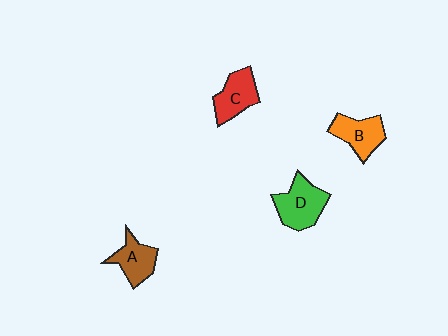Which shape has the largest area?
Shape D (green).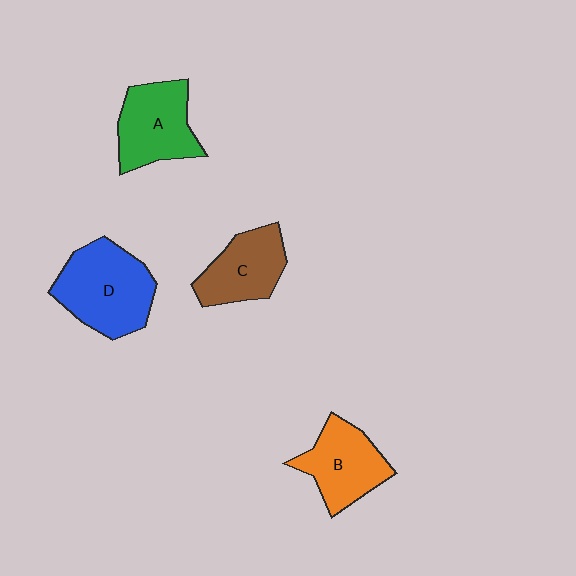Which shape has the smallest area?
Shape C (brown).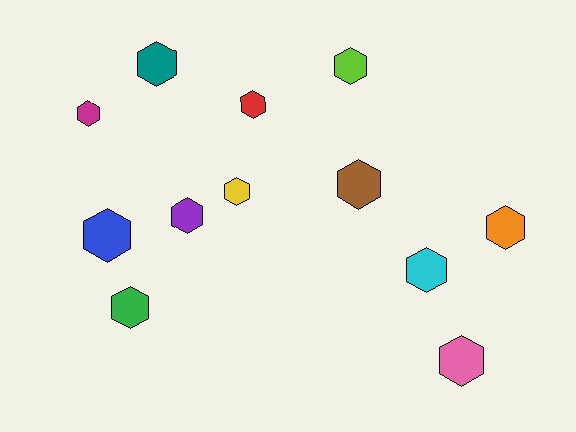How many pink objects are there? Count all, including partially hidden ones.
There is 1 pink object.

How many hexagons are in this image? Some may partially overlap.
There are 12 hexagons.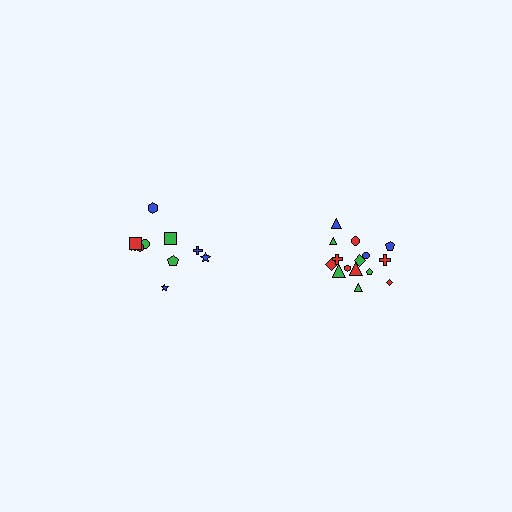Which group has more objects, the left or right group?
The right group.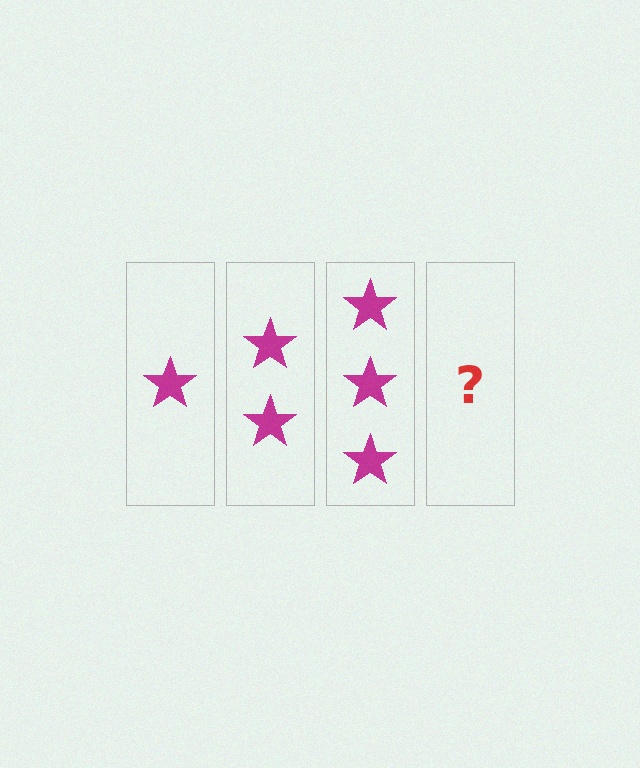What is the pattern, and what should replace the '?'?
The pattern is that each step adds one more star. The '?' should be 4 stars.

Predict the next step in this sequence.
The next step is 4 stars.